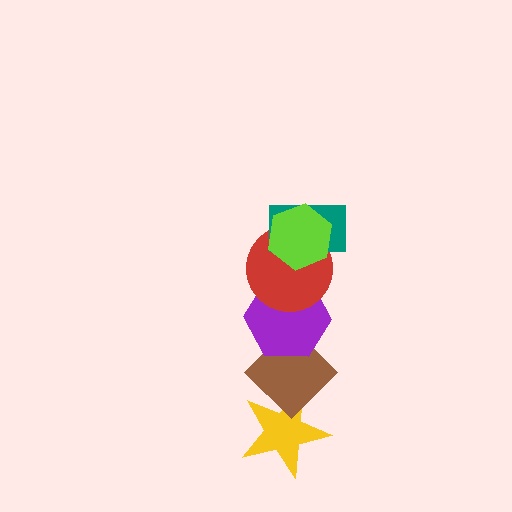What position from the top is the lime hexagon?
The lime hexagon is 1st from the top.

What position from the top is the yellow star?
The yellow star is 6th from the top.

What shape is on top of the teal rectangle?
The lime hexagon is on top of the teal rectangle.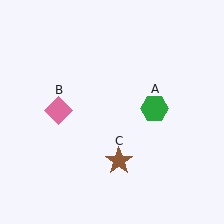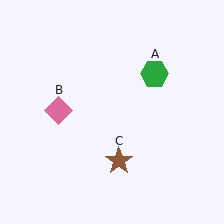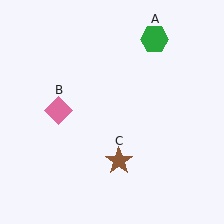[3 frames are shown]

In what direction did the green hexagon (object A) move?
The green hexagon (object A) moved up.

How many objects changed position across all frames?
1 object changed position: green hexagon (object A).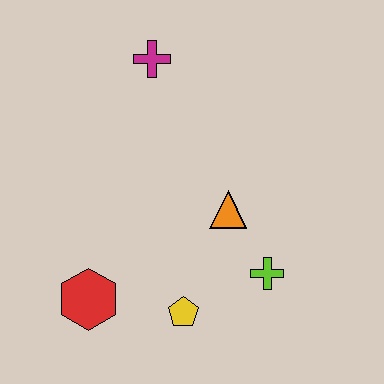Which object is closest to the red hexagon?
The yellow pentagon is closest to the red hexagon.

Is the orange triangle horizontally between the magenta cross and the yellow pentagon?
No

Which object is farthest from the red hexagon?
The magenta cross is farthest from the red hexagon.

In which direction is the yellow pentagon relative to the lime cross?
The yellow pentagon is to the left of the lime cross.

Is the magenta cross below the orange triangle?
No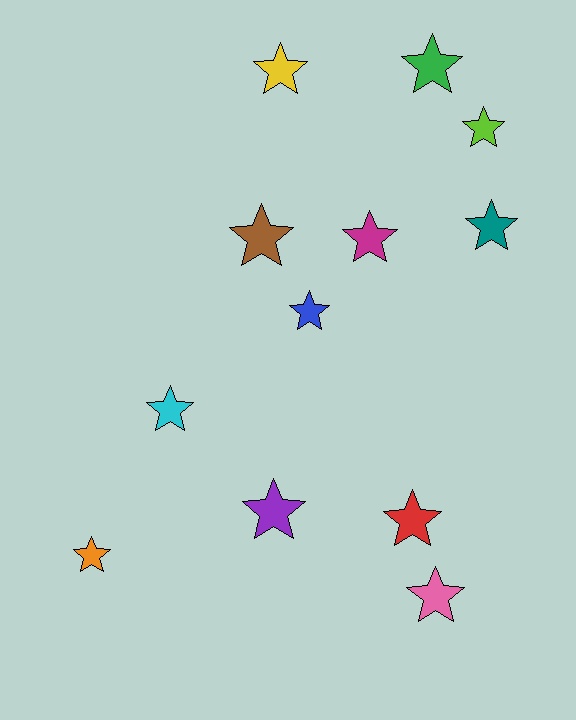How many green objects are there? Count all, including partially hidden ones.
There is 1 green object.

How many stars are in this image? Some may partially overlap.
There are 12 stars.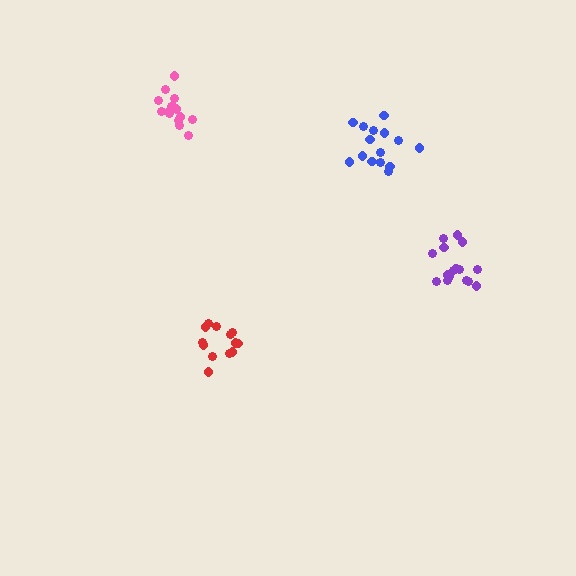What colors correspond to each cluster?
The clusters are colored: purple, pink, red, blue.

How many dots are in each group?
Group 1: 16 dots, Group 2: 16 dots, Group 3: 13 dots, Group 4: 15 dots (60 total).